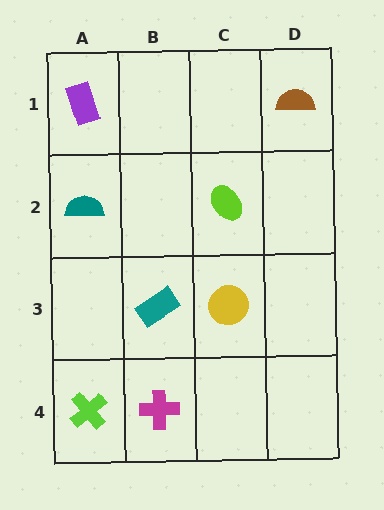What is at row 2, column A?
A teal semicircle.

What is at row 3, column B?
A teal rectangle.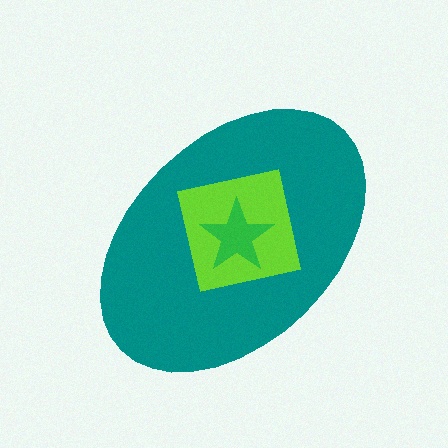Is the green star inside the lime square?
Yes.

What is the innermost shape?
The green star.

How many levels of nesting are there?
3.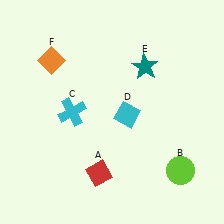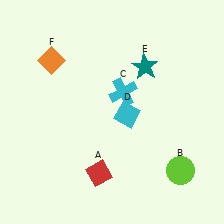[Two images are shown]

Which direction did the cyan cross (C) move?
The cyan cross (C) moved right.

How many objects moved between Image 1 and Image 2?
1 object moved between the two images.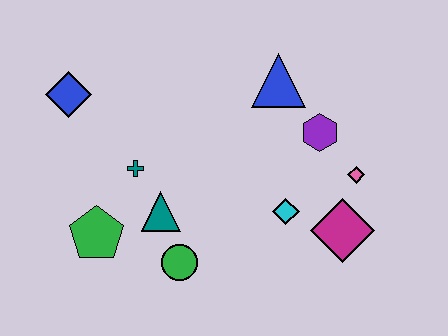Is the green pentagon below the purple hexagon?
Yes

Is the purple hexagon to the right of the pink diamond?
No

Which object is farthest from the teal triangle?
The pink diamond is farthest from the teal triangle.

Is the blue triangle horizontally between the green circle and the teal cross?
No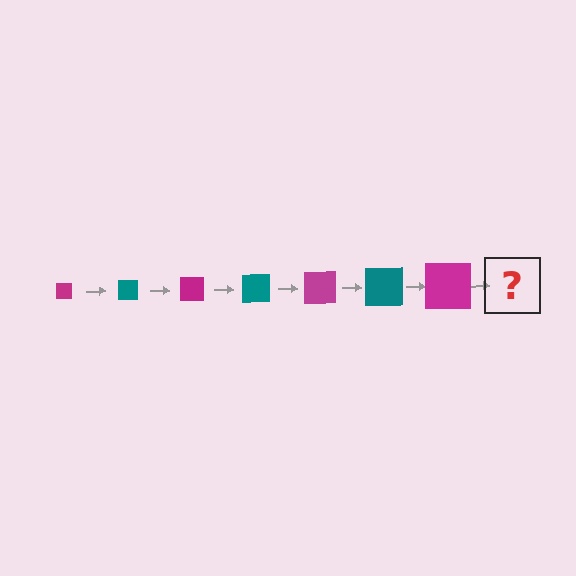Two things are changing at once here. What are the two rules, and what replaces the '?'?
The two rules are that the square grows larger each step and the color cycles through magenta and teal. The '?' should be a teal square, larger than the previous one.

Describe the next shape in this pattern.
It should be a teal square, larger than the previous one.